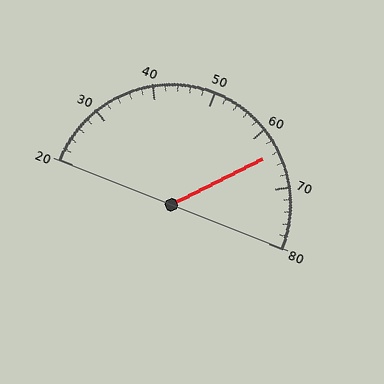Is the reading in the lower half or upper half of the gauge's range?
The reading is in the upper half of the range (20 to 80).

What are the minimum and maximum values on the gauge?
The gauge ranges from 20 to 80.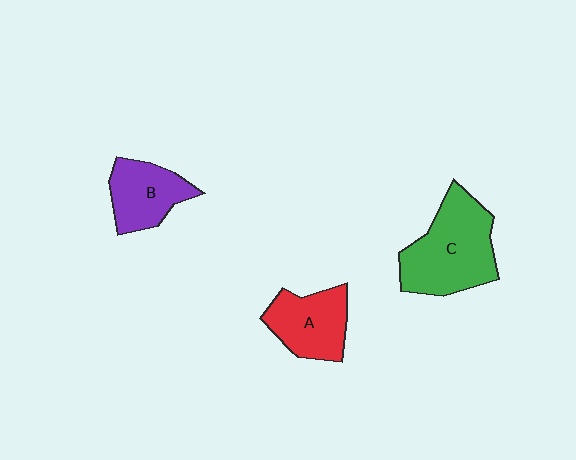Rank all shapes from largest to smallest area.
From largest to smallest: C (green), A (red), B (purple).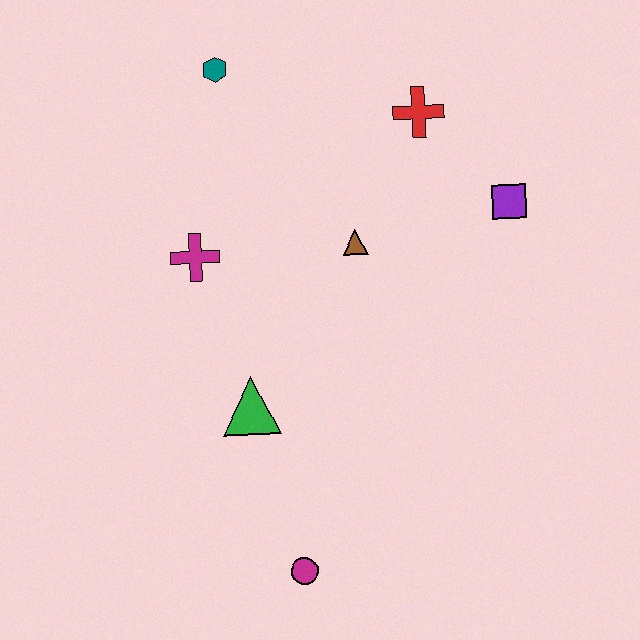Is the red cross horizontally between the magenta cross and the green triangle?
No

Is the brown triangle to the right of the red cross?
No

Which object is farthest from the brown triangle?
The magenta circle is farthest from the brown triangle.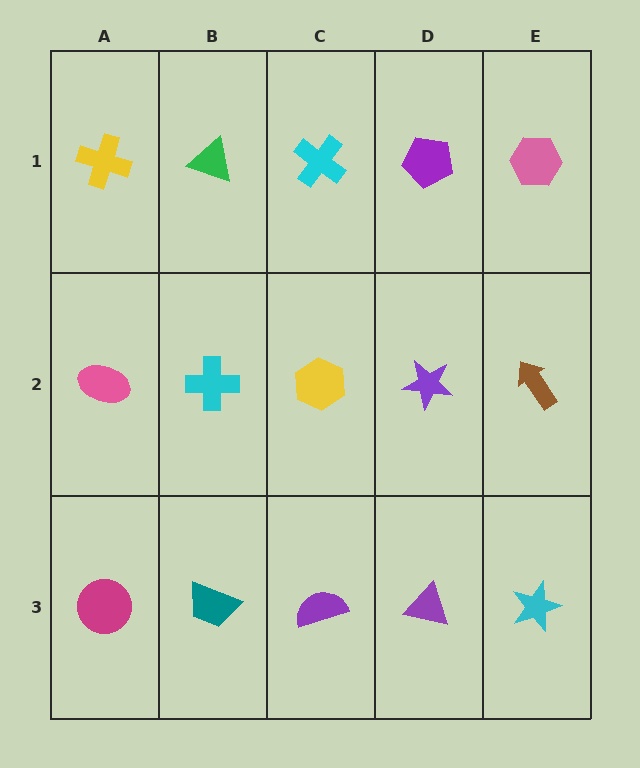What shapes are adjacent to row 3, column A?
A pink ellipse (row 2, column A), a teal trapezoid (row 3, column B).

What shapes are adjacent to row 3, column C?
A yellow hexagon (row 2, column C), a teal trapezoid (row 3, column B), a purple triangle (row 3, column D).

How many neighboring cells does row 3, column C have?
3.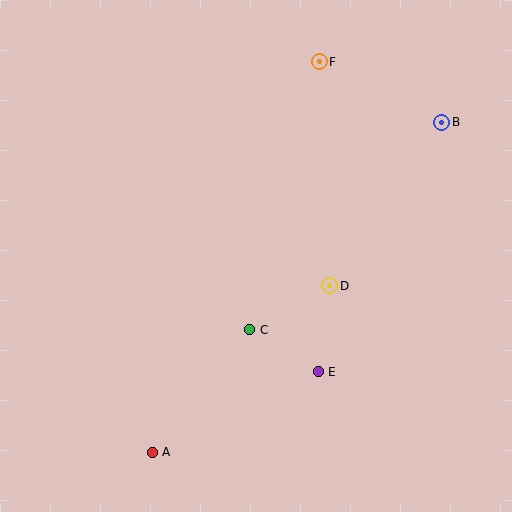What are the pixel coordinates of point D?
Point D is at (330, 286).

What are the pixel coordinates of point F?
Point F is at (319, 62).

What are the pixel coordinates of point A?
Point A is at (152, 452).